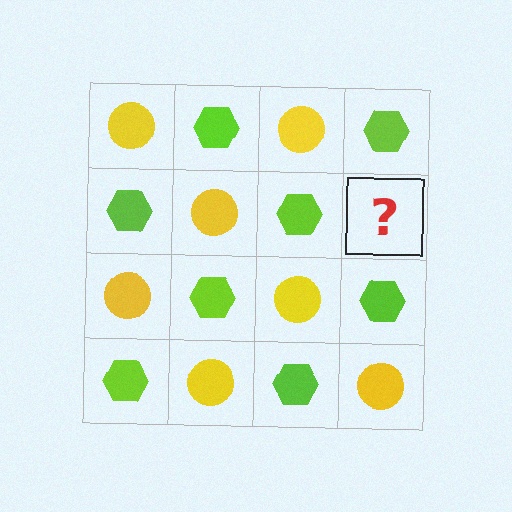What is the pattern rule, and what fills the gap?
The rule is that it alternates yellow circle and lime hexagon in a checkerboard pattern. The gap should be filled with a yellow circle.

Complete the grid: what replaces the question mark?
The question mark should be replaced with a yellow circle.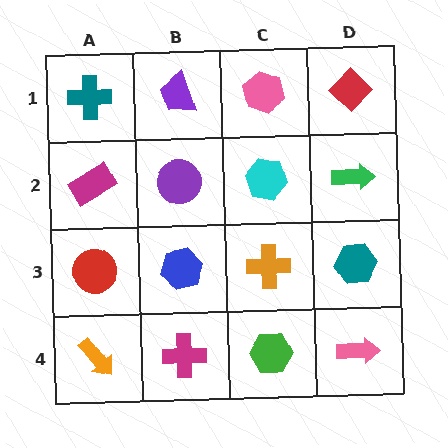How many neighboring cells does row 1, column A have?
2.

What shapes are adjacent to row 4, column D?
A teal hexagon (row 3, column D), a green hexagon (row 4, column C).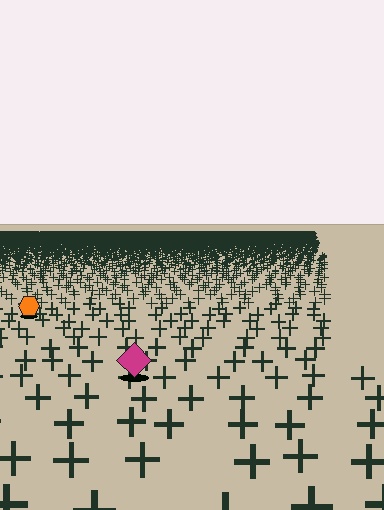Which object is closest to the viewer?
The magenta diamond is closest. The texture marks near it are larger and more spread out.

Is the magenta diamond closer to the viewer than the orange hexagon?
Yes. The magenta diamond is closer — you can tell from the texture gradient: the ground texture is coarser near it.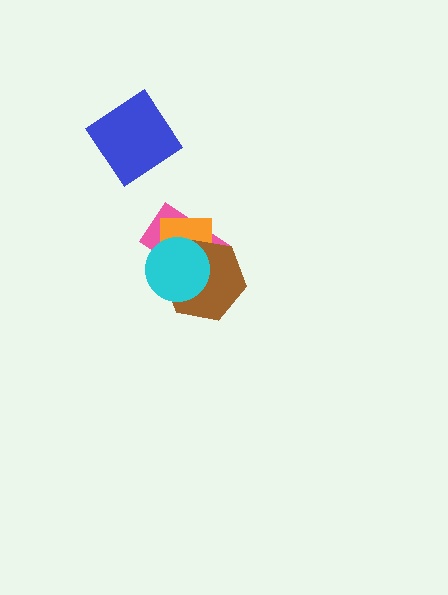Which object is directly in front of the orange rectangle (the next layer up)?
The brown hexagon is directly in front of the orange rectangle.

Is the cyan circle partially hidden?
No, no other shape covers it.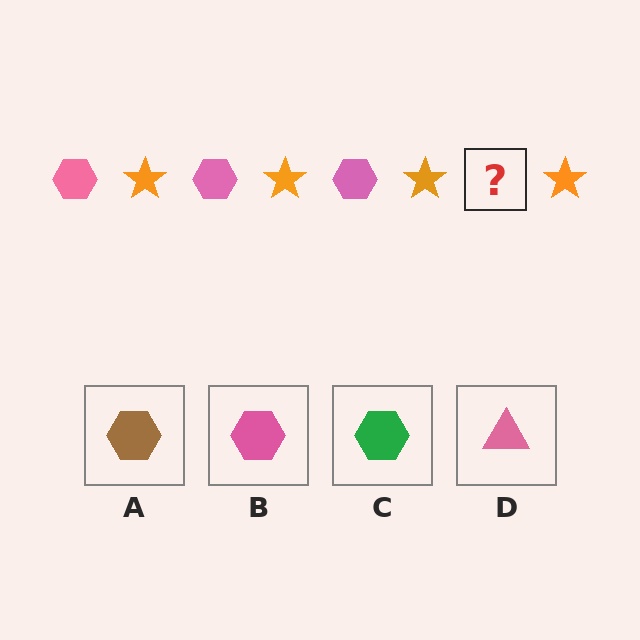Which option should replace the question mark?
Option B.